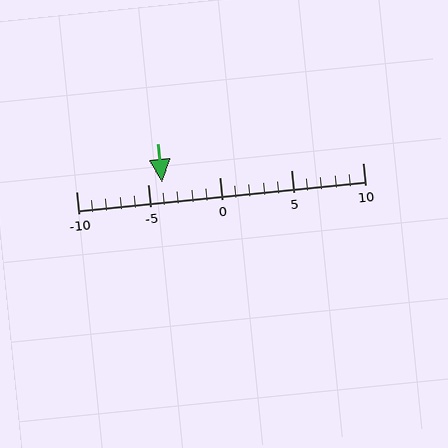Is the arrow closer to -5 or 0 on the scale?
The arrow is closer to -5.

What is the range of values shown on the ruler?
The ruler shows values from -10 to 10.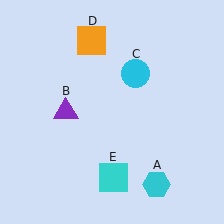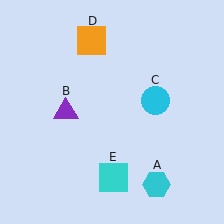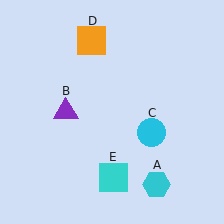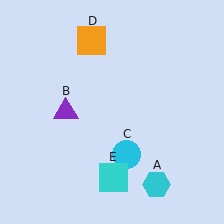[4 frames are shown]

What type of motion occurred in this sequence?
The cyan circle (object C) rotated clockwise around the center of the scene.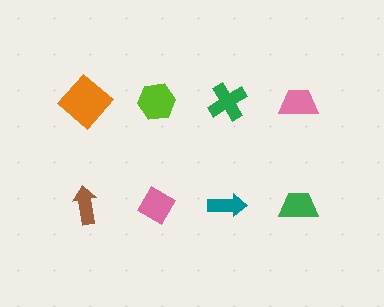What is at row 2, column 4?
A green trapezoid.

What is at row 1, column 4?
A pink trapezoid.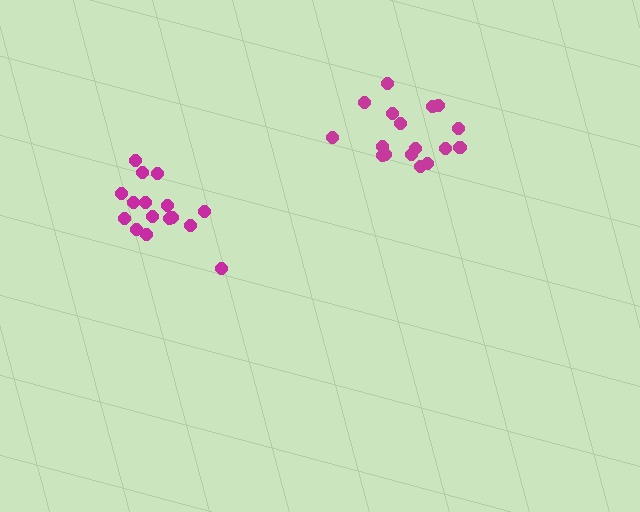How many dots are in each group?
Group 1: 17 dots, Group 2: 16 dots (33 total).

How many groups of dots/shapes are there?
There are 2 groups.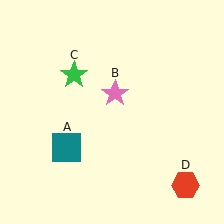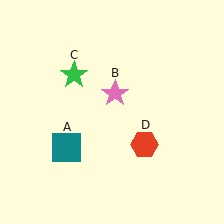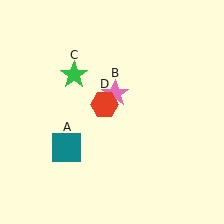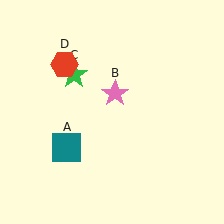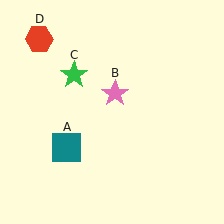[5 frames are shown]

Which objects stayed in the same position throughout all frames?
Teal square (object A) and pink star (object B) and green star (object C) remained stationary.